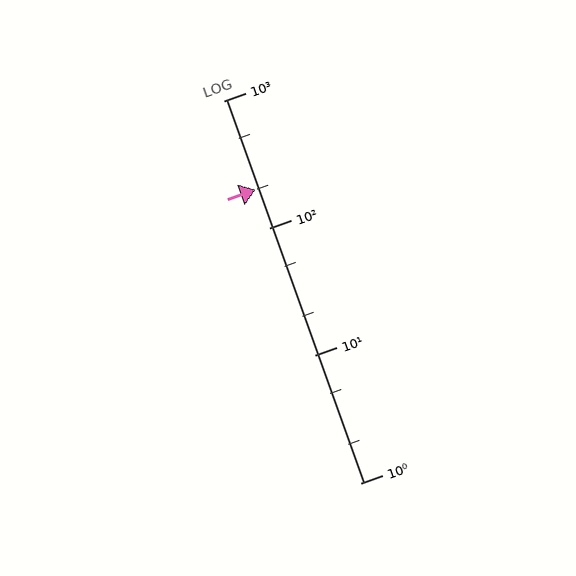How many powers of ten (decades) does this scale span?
The scale spans 3 decades, from 1 to 1000.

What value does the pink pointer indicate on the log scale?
The pointer indicates approximately 200.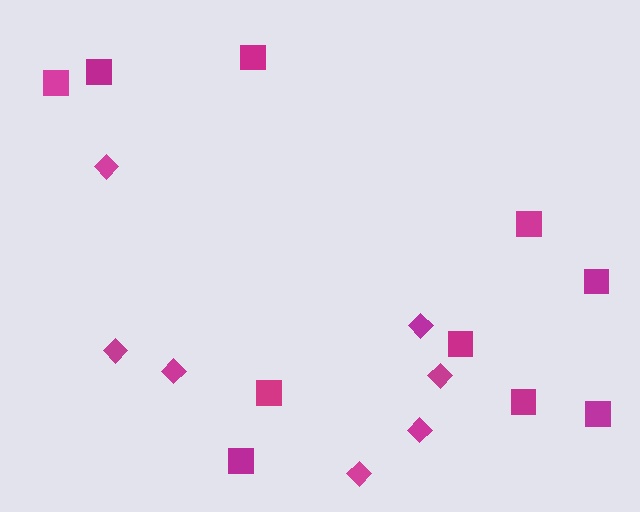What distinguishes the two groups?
There are 2 groups: one group of diamonds (7) and one group of squares (10).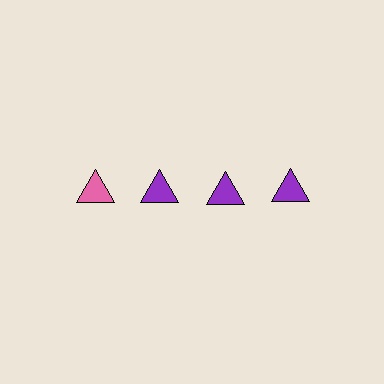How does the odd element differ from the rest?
It has a different color: pink instead of purple.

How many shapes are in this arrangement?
There are 4 shapes arranged in a grid pattern.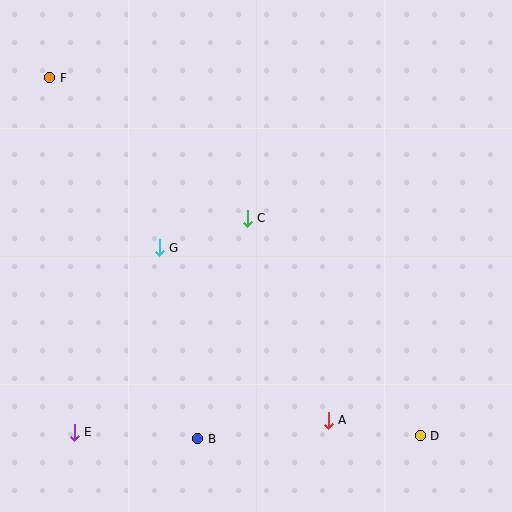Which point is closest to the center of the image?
Point C at (247, 218) is closest to the center.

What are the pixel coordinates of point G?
Point G is at (159, 248).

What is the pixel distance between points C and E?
The distance between C and E is 275 pixels.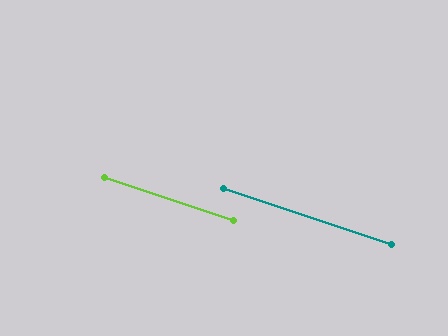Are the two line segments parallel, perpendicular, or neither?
Parallel — their directions differ by only 0.2°.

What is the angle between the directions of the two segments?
Approximately 0 degrees.